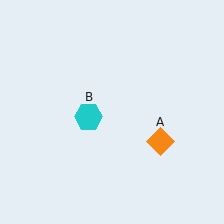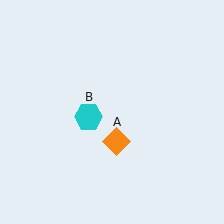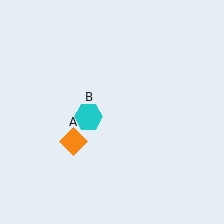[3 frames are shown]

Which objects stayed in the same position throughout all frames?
Cyan hexagon (object B) remained stationary.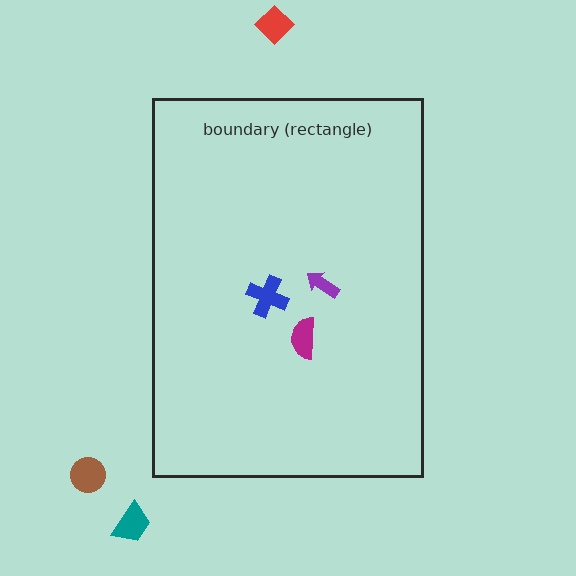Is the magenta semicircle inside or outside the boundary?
Inside.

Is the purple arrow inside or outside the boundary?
Inside.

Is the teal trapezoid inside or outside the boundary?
Outside.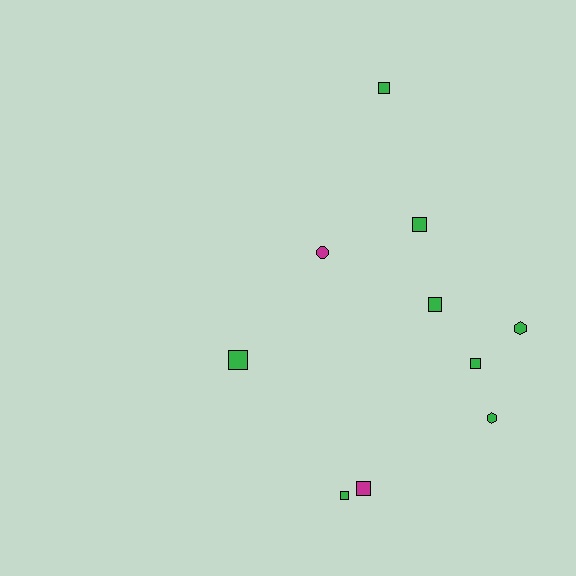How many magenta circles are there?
There is 1 magenta circle.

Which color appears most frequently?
Green, with 8 objects.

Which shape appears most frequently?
Square, with 7 objects.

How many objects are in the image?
There are 10 objects.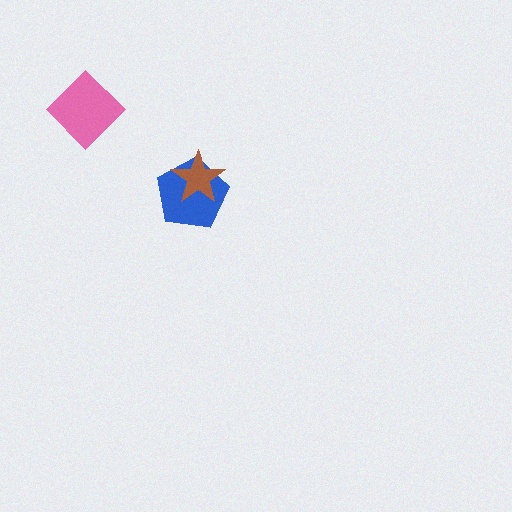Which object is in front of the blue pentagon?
The brown star is in front of the blue pentagon.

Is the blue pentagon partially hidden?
Yes, it is partially covered by another shape.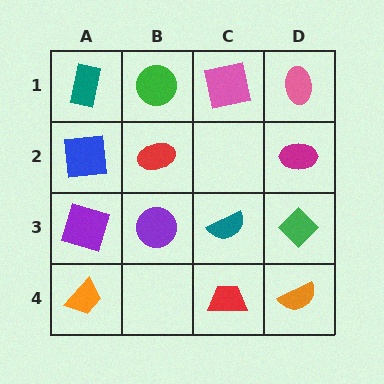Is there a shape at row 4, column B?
No, that cell is empty.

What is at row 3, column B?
A purple circle.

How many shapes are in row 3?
4 shapes.